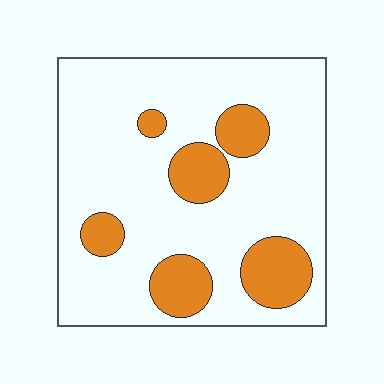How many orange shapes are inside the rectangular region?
6.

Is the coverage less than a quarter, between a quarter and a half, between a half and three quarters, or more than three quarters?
Less than a quarter.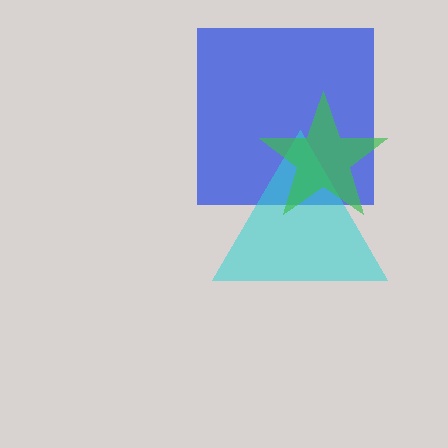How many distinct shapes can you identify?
There are 3 distinct shapes: a blue square, a cyan triangle, a green star.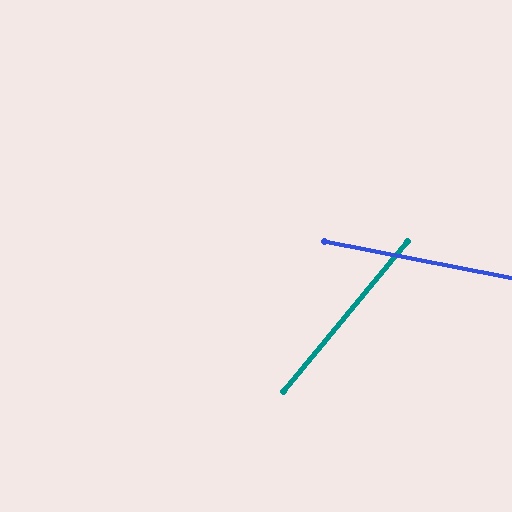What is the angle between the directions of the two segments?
Approximately 61 degrees.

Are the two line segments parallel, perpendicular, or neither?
Neither parallel nor perpendicular — they differ by about 61°.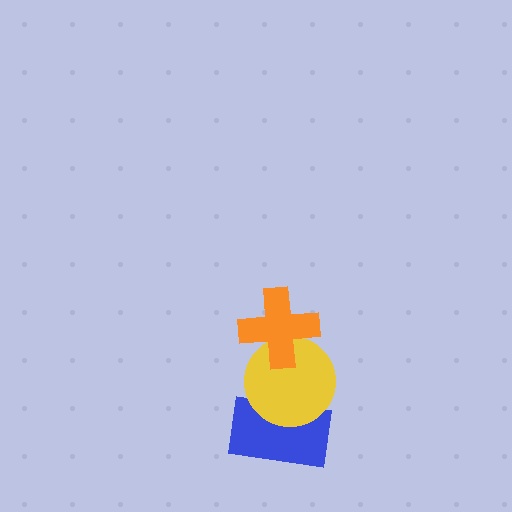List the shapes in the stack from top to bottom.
From top to bottom: the orange cross, the yellow circle, the blue rectangle.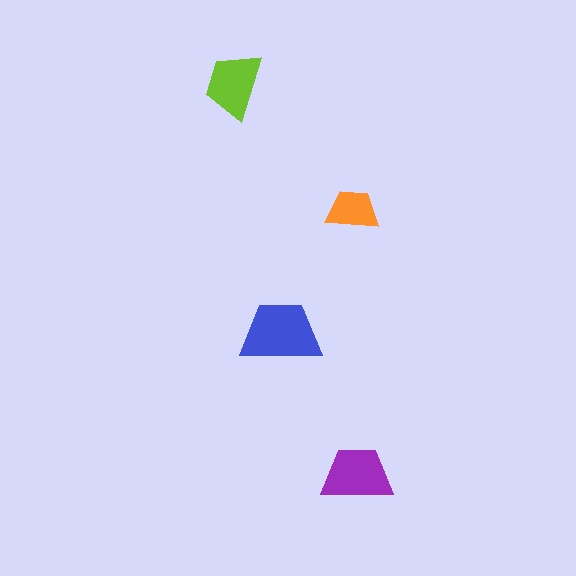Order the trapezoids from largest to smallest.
the blue one, the purple one, the lime one, the orange one.